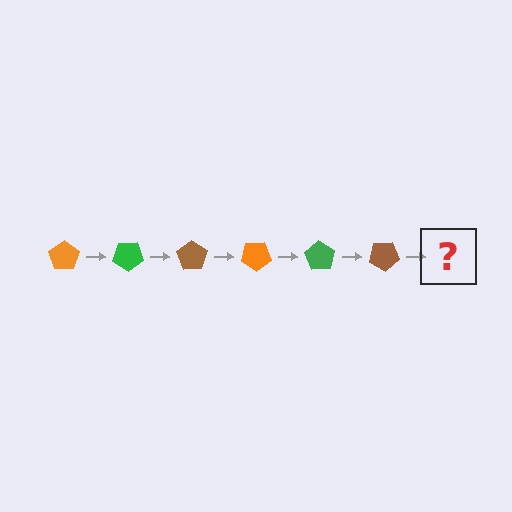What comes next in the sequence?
The next element should be an orange pentagon, rotated 210 degrees from the start.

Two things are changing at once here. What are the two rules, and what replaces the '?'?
The two rules are that it rotates 35 degrees each step and the color cycles through orange, green, and brown. The '?' should be an orange pentagon, rotated 210 degrees from the start.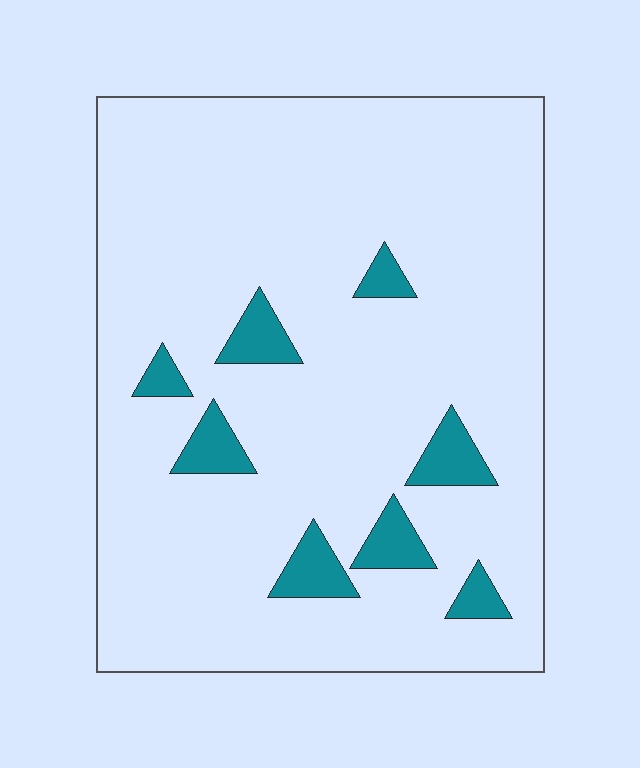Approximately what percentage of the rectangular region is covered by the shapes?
Approximately 10%.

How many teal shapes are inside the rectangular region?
8.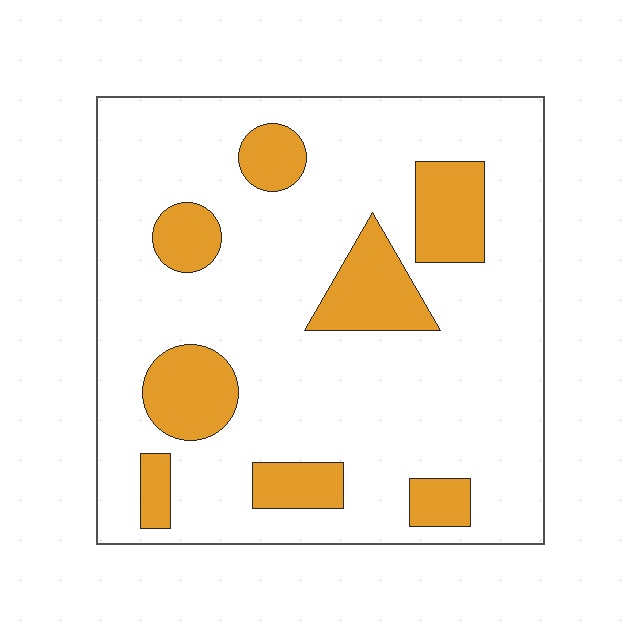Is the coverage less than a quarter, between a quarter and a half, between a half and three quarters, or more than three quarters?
Less than a quarter.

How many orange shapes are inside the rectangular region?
8.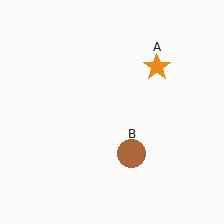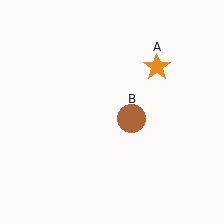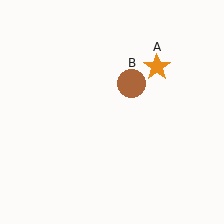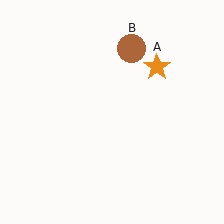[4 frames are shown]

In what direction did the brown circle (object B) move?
The brown circle (object B) moved up.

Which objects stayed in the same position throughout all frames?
Orange star (object A) remained stationary.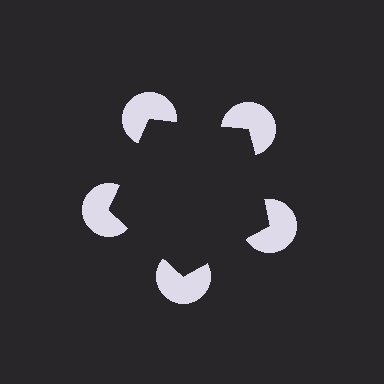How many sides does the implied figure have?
5 sides.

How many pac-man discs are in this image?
There are 5 — one at each vertex of the illusory pentagon.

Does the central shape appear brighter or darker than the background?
It typically appears slightly darker than the background, even though no actual brightness change is drawn.